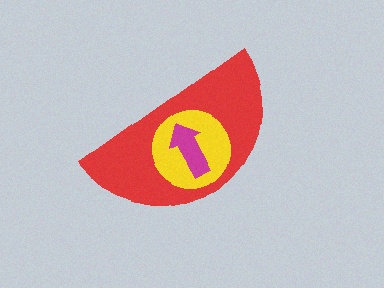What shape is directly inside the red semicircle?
The yellow circle.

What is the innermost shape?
The magenta arrow.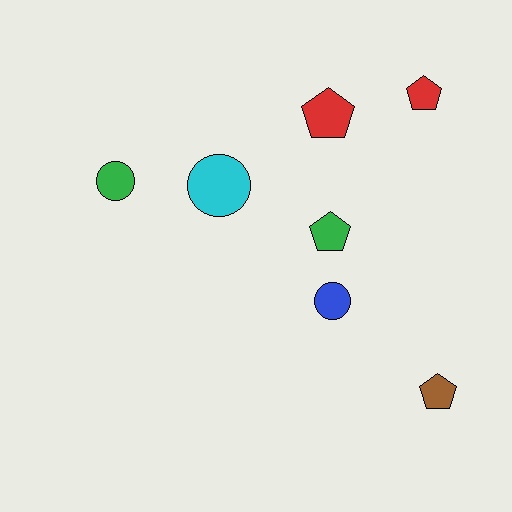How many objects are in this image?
There are 7 objects.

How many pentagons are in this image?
There are 4 pentagons.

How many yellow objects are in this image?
There are no yellow objects.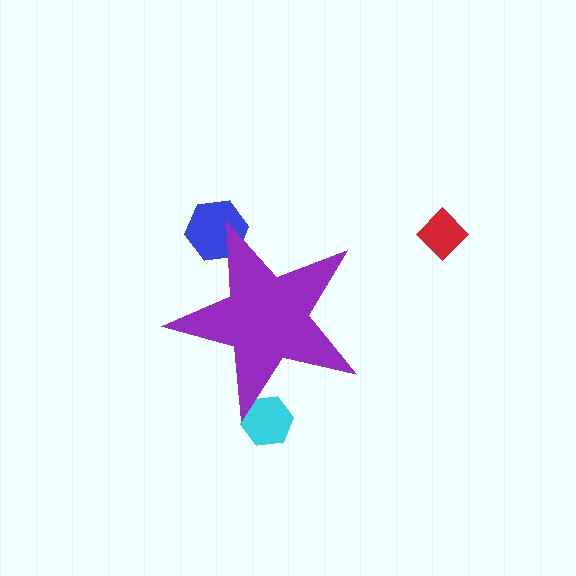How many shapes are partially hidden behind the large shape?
2 shapes are partially hidden.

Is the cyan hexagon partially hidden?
Yes, the cyan hexagon is partially hidden behind the purple star.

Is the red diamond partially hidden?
No, the red diamond is fully visible.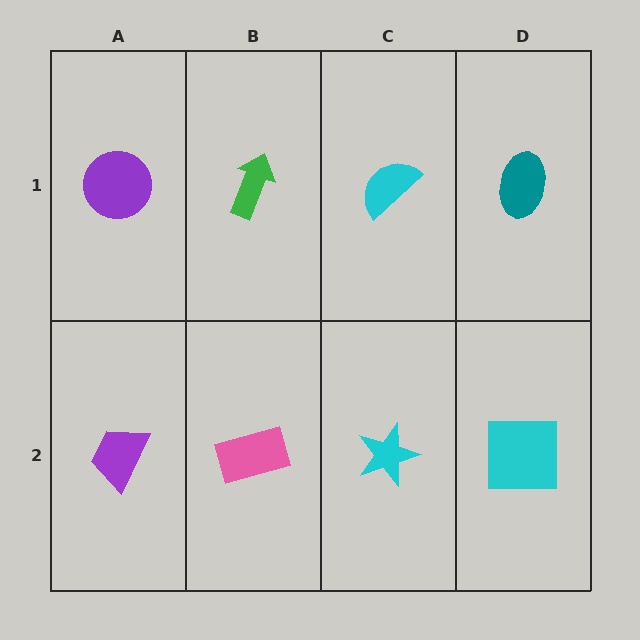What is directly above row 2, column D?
A teal ellipse.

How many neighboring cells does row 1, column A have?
2.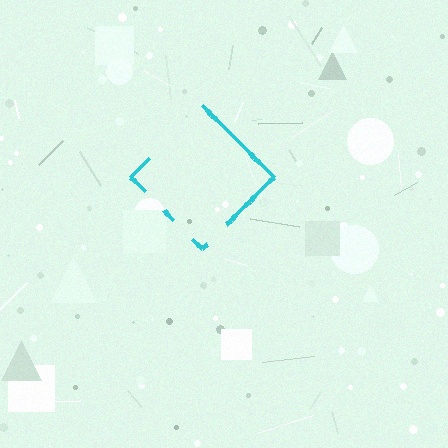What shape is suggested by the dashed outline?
The dashed outline suggests a diamond.